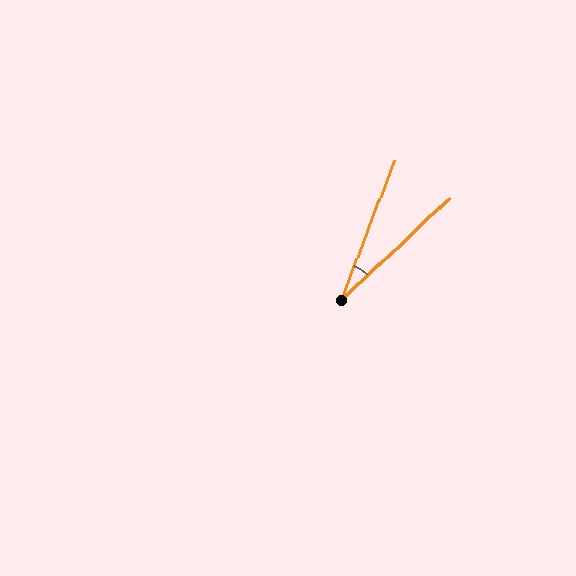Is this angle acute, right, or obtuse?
It is acute.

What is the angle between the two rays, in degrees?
Approximately 26 degrees.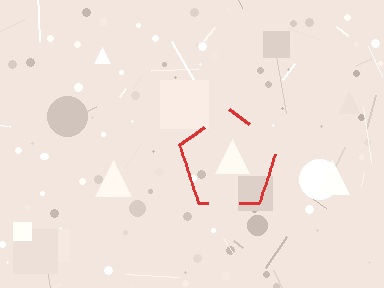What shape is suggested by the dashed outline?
The dashed outline suggests a pentagon.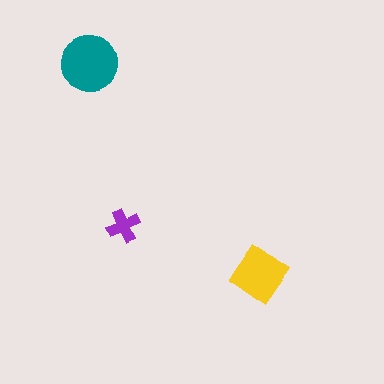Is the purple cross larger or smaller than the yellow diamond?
Smaller.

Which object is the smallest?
The purple cross.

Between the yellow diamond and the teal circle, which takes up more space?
The teal circle.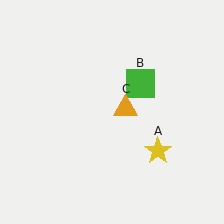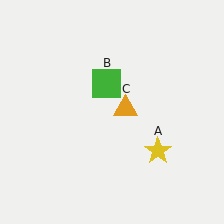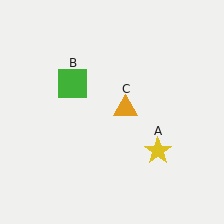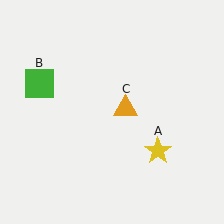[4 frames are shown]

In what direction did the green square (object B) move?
The green square (object B) moved left.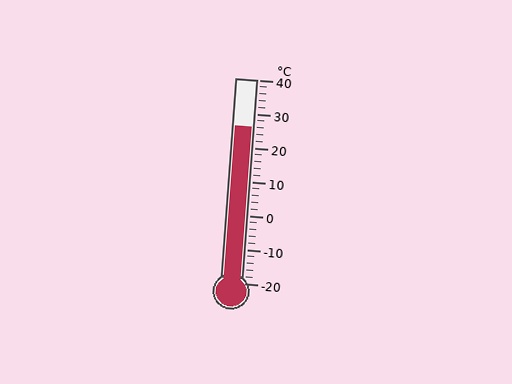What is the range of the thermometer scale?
The thermometer scale ranges from -20°C to 40°C.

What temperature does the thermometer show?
The thermometer shows approximately 26°C.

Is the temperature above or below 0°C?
The temperature is above 0°C.